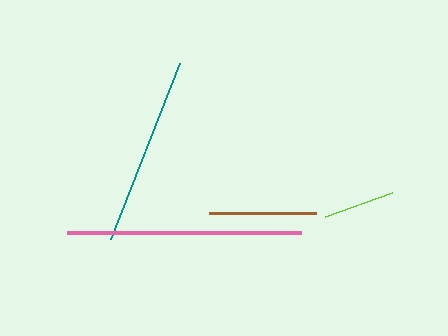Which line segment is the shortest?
The lime line is the shortest at approximately 71 pixels.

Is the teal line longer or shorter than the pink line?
The pink line is longer than the teal line.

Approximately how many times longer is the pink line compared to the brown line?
The pink line is approximately 2.2 times the length of the brown line.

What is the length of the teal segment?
The teal segment is approximately 189 pixels long.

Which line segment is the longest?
The pink line is the longest at approximately 235 pixels.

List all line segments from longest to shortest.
From longest to shortest: pink, teal, brown, lime.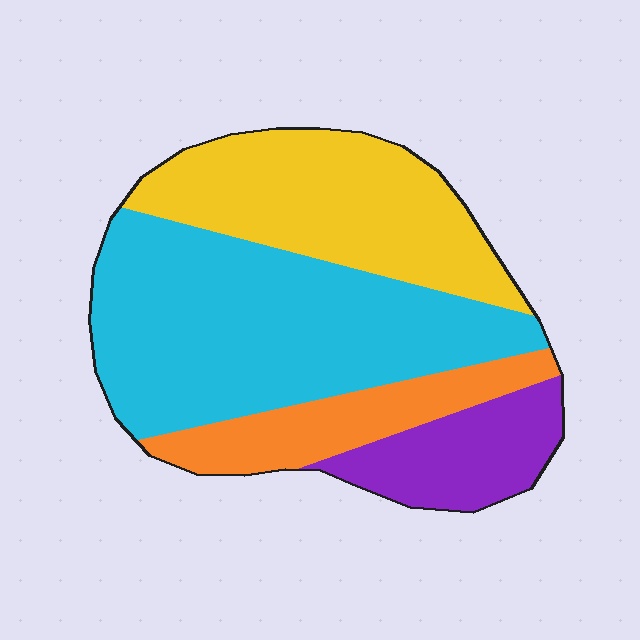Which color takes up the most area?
Cyan, at roughly 45%.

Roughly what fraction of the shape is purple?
Purple covers about 15% of the shape.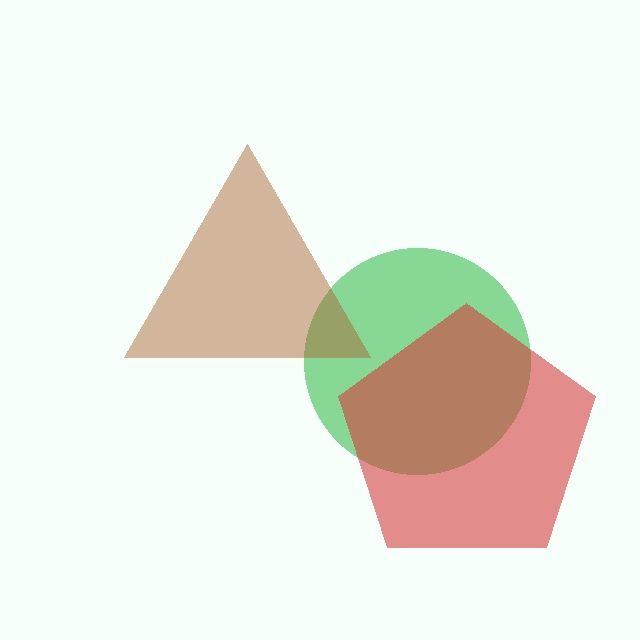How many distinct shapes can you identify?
There are 3 distinct shapes: a green circle, a red pentagon, a brown triangle.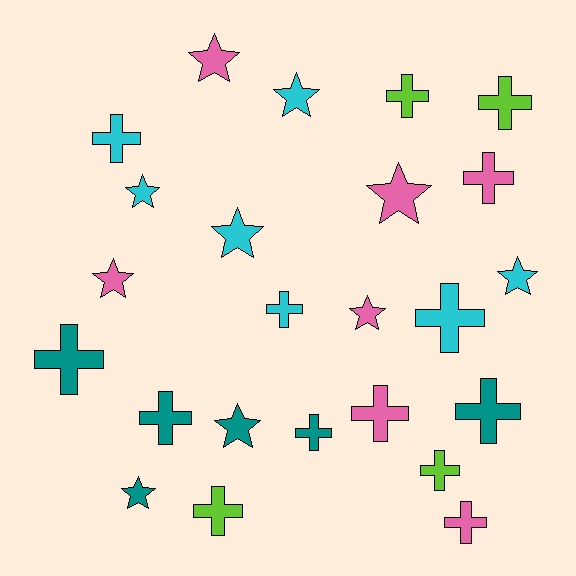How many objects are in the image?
There are 24 objects.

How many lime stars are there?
There are no lime stars.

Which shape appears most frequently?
Cross, with 14 objects.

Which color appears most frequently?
Pink, with 7 objects.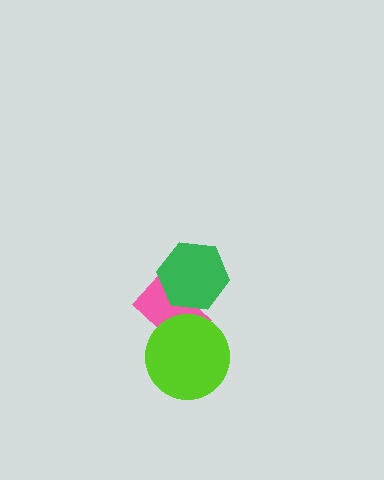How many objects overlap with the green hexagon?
1 object overlaps with the green hexagon.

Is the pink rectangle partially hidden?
Yes, it is partially covered by another shape.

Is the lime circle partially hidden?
No, no other shape covers it.